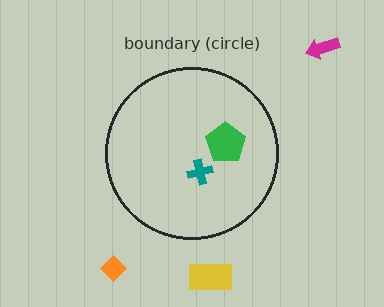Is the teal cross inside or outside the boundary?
Inside.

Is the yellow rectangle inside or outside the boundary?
Outside.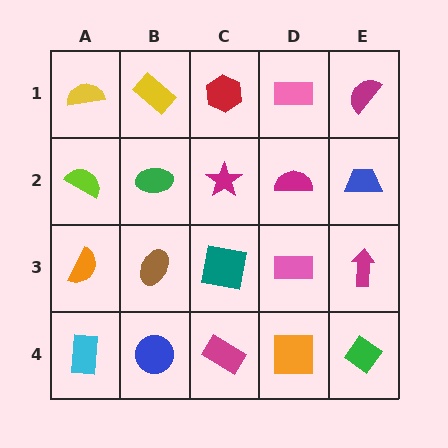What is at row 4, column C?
A magenta rectangle.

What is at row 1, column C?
A red hexagon.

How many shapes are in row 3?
5 shapes.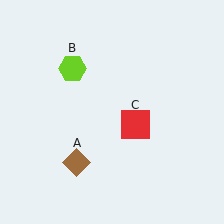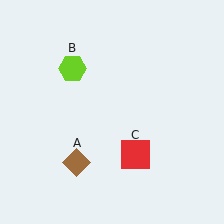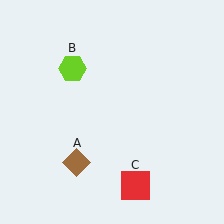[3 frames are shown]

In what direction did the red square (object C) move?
The red square (object C) moved down.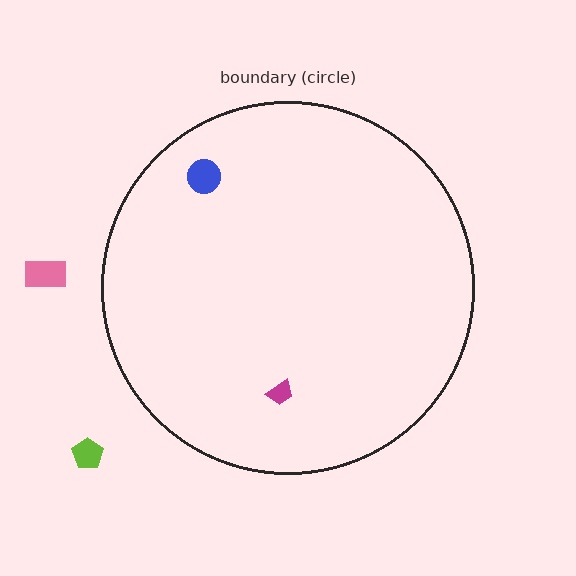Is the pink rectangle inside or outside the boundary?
Outside.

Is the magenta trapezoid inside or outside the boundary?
Inside.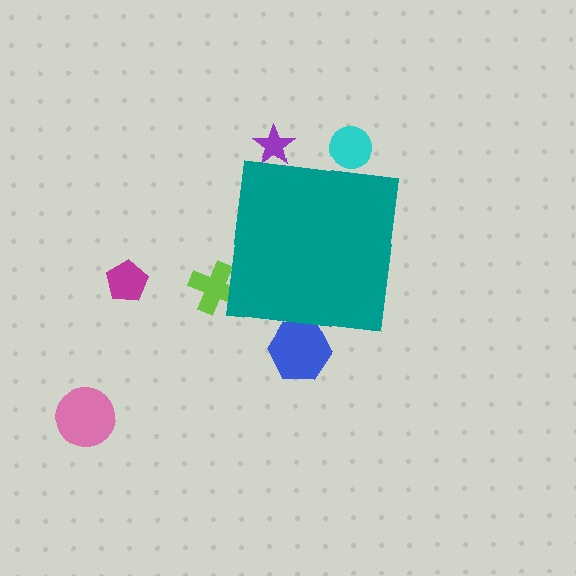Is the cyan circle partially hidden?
Yes, the cyan circle is partially hidden behind the teal square.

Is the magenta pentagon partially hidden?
No, the magenta pentagon is fully visible.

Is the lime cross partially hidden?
Yes, the lime cross is partially hidden behind the teal square.